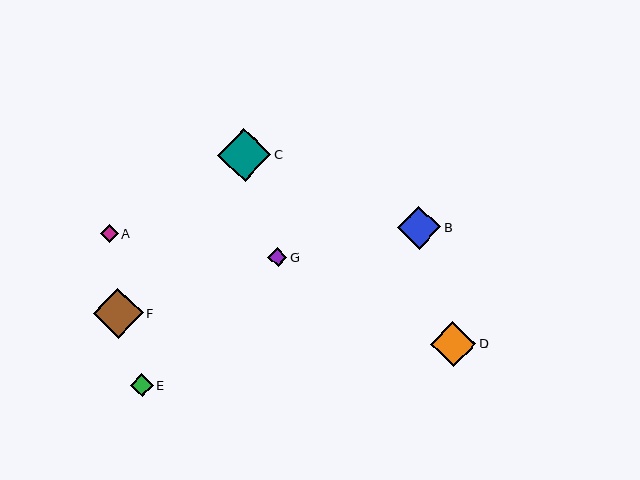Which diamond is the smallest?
Diamond A is the smallest with a size of approximately 18 pixels.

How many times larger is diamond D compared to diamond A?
Diamond D is approximately 2.5 times the size of diamond A.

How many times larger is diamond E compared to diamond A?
Diamond E is approximately 1.3 times the size of diamond A.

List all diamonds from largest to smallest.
From largest to smallest: C, F, D, B, E, G, A.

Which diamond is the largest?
Diamond C is the largest with a size of approximately 53 pixels.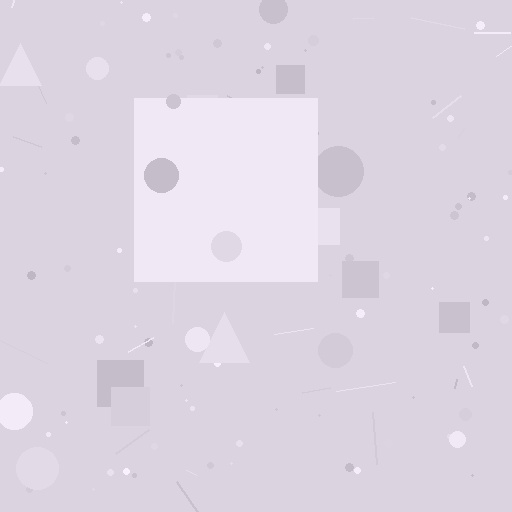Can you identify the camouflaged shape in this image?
The camouflaged shape is a square.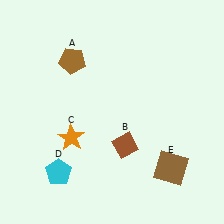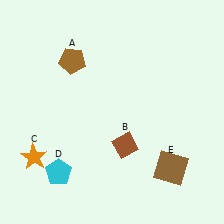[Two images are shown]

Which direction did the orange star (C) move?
The orange star (C) moved left.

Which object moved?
The orange star (C) moved left.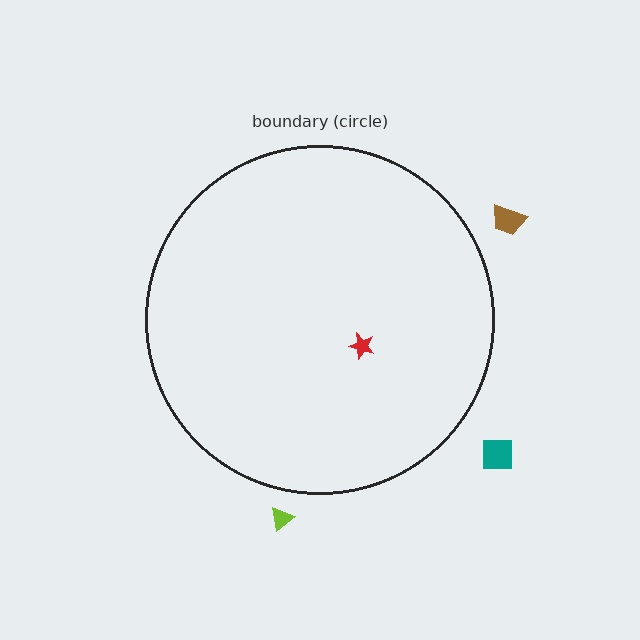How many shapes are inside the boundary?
1 inside, 3 outside.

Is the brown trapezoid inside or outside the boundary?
Outside.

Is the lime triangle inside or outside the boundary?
Outside.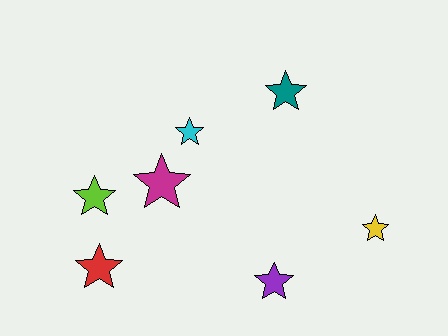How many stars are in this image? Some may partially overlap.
There are 7 stars.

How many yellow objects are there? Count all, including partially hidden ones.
There is 1 yellow object.